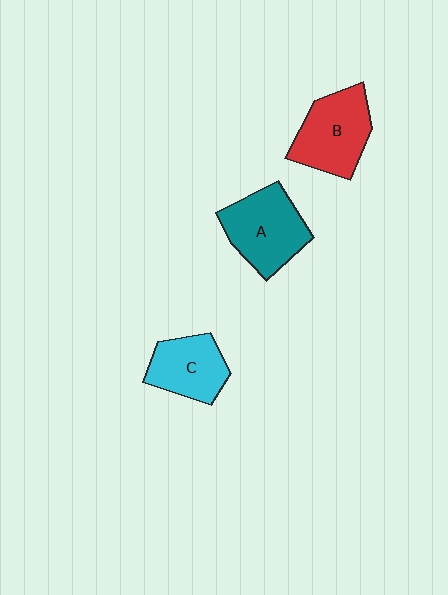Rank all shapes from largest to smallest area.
From largest to smallest: A (teal), B (red), C (cyan).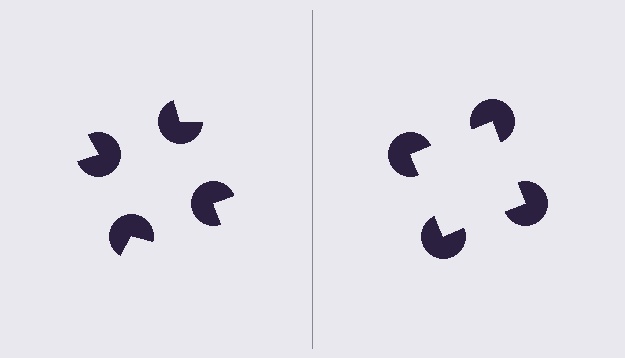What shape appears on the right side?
An illusory square.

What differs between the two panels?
The pac-man discs are positioned identically on both sides; only the wedge orientations differ. On the right they align to a square; on the left they are misaligned.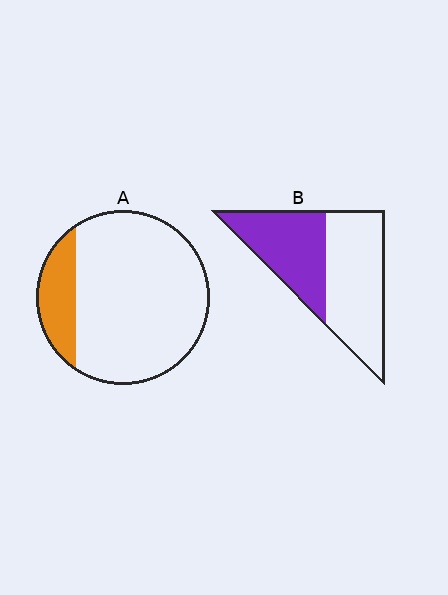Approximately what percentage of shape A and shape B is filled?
A is approximately 15% and B is approximately 45%.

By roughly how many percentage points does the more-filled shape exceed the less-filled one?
By roughly 25 percentage points (B over A).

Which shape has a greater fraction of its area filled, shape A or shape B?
Shape B.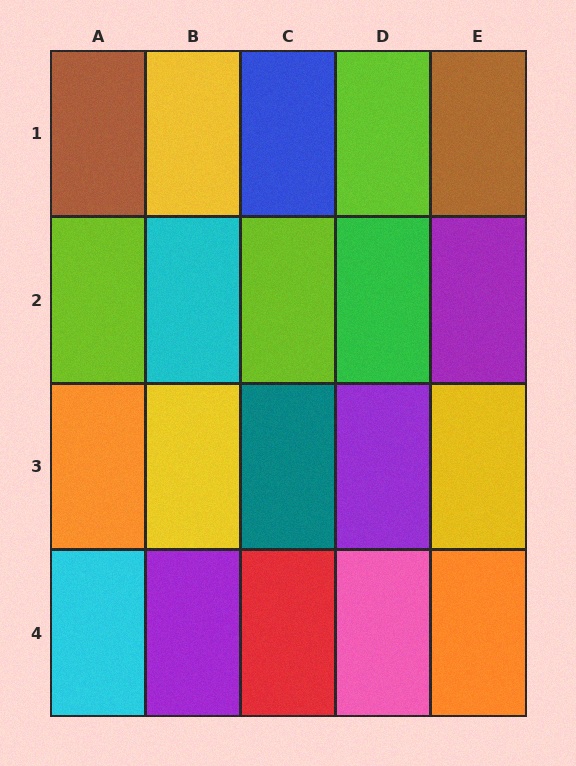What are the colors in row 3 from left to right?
Orange, yellow, teal, purple, yellow.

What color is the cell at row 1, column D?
Lime.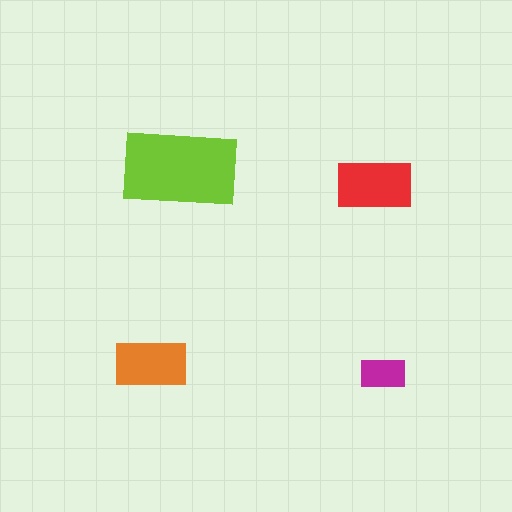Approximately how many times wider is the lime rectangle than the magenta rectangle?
About 2.5 times wider.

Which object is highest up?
The lime rectangle is topmost.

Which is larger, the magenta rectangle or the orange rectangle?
The orange one.